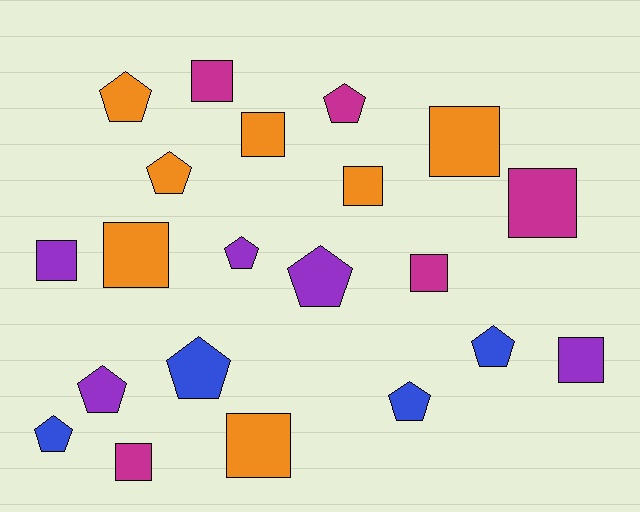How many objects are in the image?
There are 21 objects.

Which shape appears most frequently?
Square, with 11 objects.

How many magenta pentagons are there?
There is 1 magenta pentagon.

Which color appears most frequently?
Orange, with 7 objects.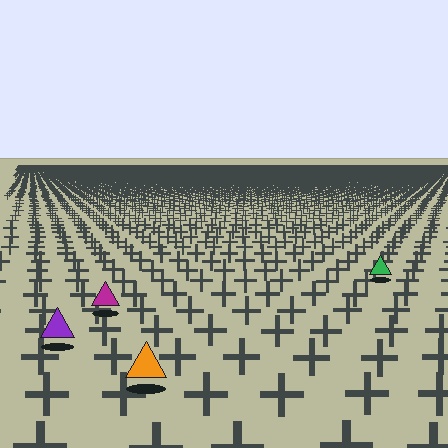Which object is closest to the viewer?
The orange triangle is closest. The texture marks near it are larger and more spread out.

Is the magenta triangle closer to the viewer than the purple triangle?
No. The purple triangle is closer — you can tell from the texture gradient: the ground texture is coarser near it.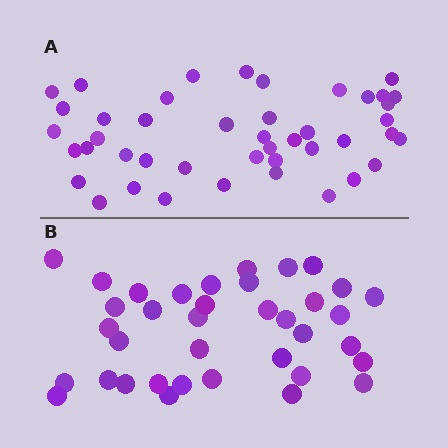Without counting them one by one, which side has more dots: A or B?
Region A (the top region) has more dots.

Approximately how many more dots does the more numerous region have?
Region A has roughly 8 or so more dots than region B.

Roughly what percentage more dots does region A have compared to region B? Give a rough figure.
About 20% more.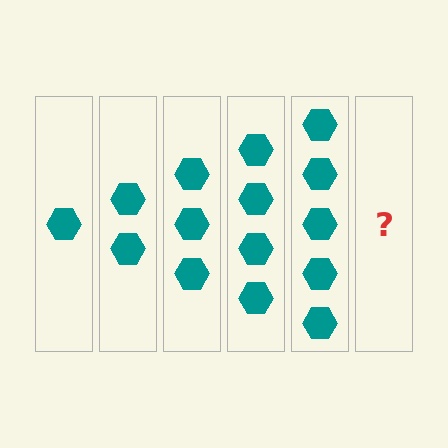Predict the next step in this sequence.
The next step is 6 hexagons.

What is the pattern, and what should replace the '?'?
The pattern is that each step adds one more hexagon. The '?' should be 6 hexagons.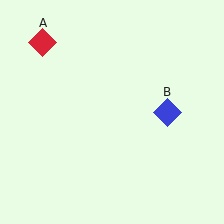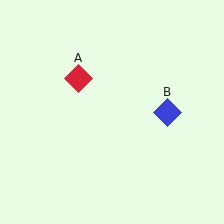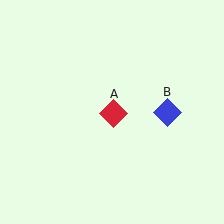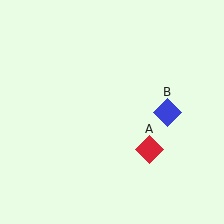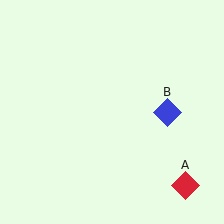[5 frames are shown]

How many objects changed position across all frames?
1 object changed position: red diamond (object A).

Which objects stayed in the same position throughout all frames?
Blue diamond (object B) remained stationary.